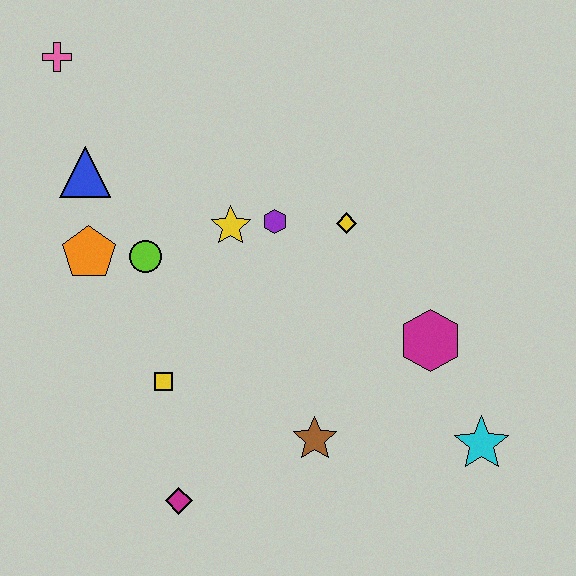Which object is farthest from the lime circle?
The cyan star is farthest from the lime circle.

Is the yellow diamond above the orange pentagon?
Yes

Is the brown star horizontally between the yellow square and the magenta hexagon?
Yes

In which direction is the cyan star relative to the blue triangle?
The cyan star is to the right of the blue triangle.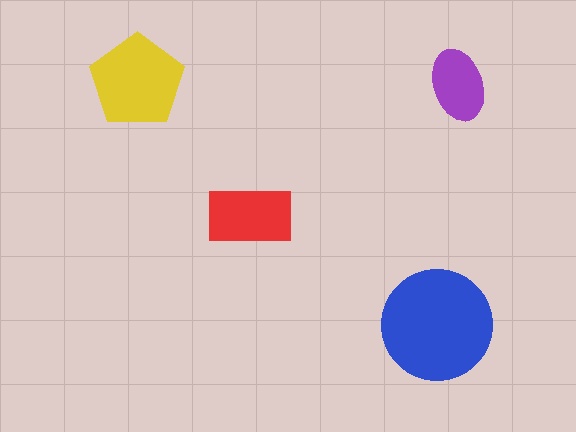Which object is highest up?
The yellow pentagon is topmost.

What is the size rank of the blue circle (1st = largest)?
1st.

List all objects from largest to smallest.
The blue circle, the yellow pentagon, the red rectangle, the purple ellipse.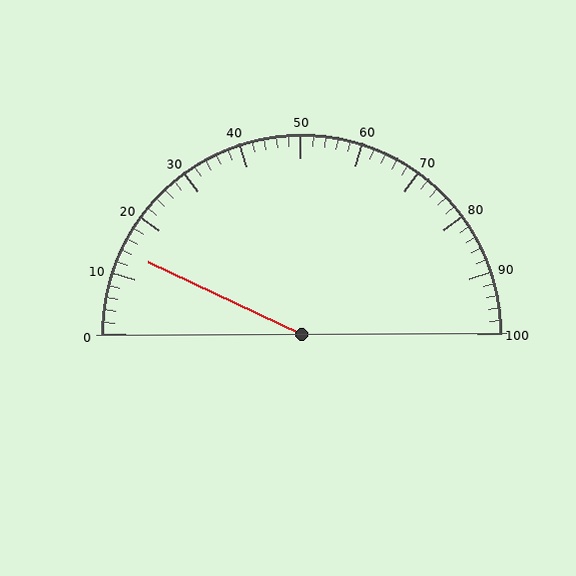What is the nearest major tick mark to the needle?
The nearest major tick mark is 10.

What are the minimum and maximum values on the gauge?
The gauge ranges from 0 to 100.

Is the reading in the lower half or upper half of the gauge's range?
The reading is in the lower half of the range (0 to 100).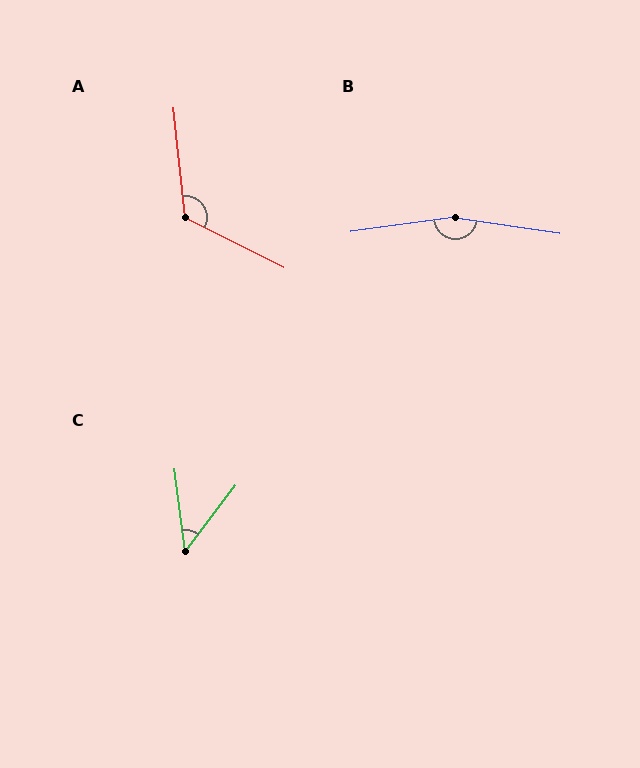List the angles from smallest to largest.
C (45°), A (123°), B (163°).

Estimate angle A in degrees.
Approximately 123 degrees.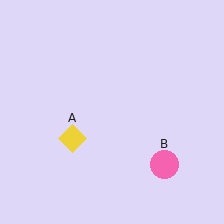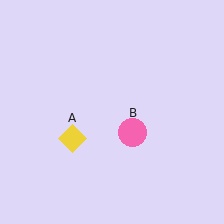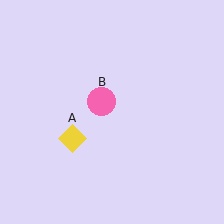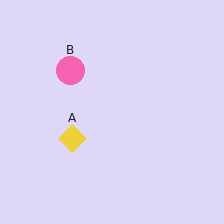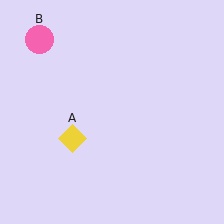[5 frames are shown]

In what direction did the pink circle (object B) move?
The pink circle (object B) moved up and to the left.